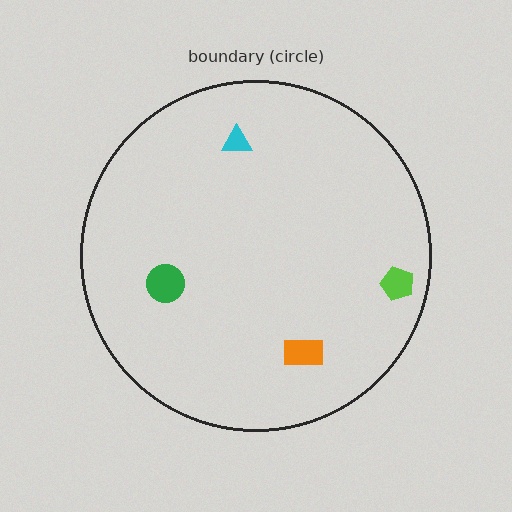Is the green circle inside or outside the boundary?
Inside.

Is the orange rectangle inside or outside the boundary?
Inside.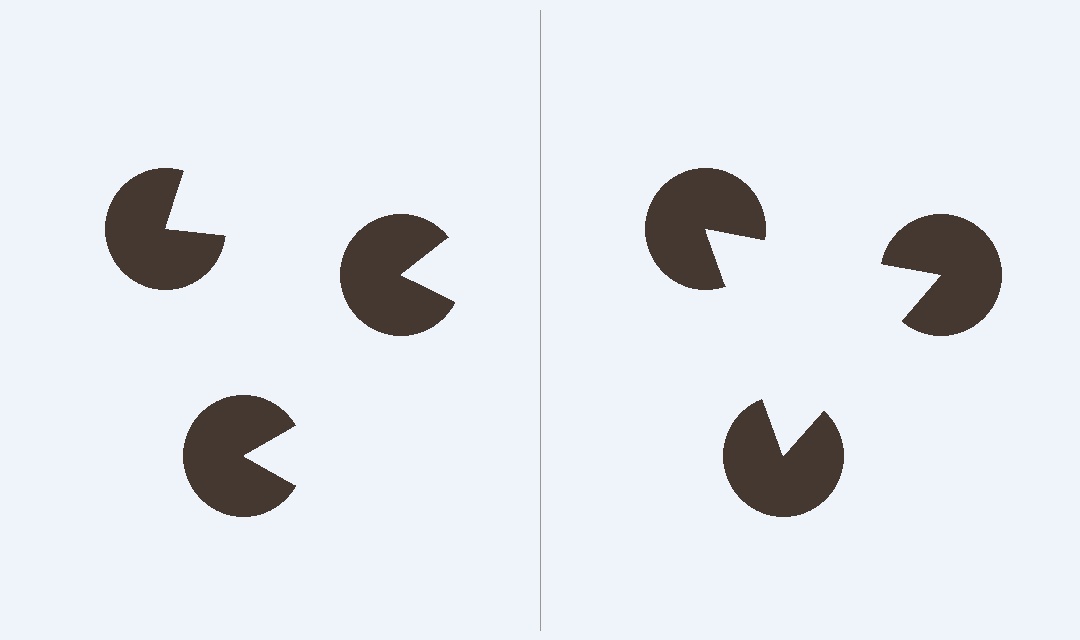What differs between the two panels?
The pac-man discs are positioned identically on both sides; only the wedge orientations differ. On the right they align to a triangle; on the left they are misaligned.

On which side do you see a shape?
An illusory triangle appears on the right side. On the left side the wedge cuts are rotated, so no coherent shape forms.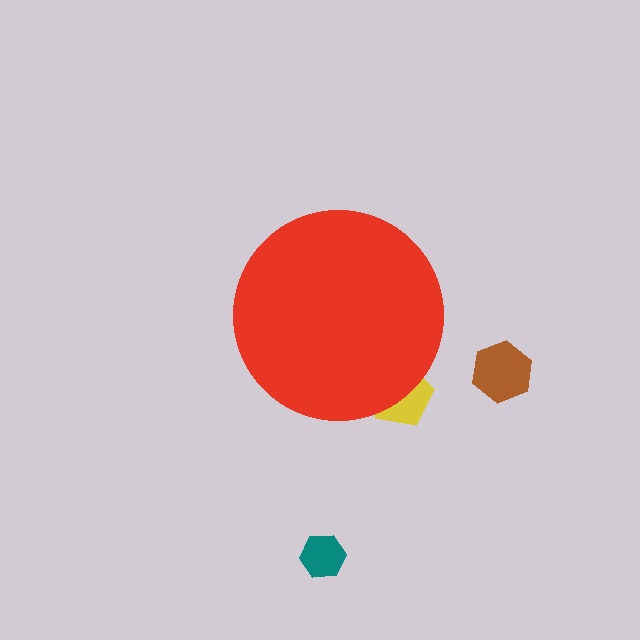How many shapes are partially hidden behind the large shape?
1 shape is partially hidden.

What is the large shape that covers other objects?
A red circle.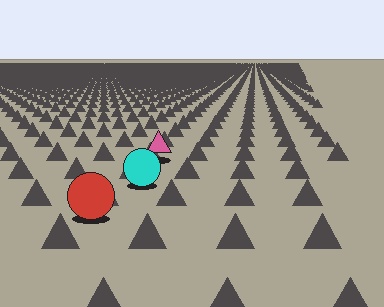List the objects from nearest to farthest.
From nearest to farthest: the red circle, the cyan circle, the pink triangle.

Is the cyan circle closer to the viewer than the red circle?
No. The red circle is closer — you can tell from the texture gradient: the ground texture is coarser near it.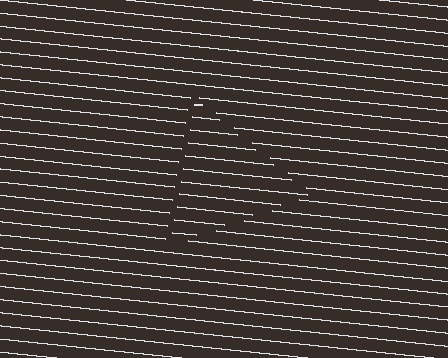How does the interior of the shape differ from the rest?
The interior of the shape contains the same grating, shifted by half a period — the contour is defined by the phase discontinuity where line-ends from the inner and outer gratings abut.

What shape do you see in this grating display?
An illusory triangle. The interior of the shape contains the same grating, shifted by half a period — the contour is defined by the phase discontinuity where line-ends from the inner and outer gratings abut.